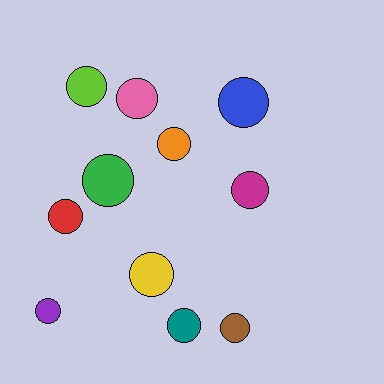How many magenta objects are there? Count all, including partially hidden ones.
There is 1 magenta object.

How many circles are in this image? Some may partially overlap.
There are 11 circles.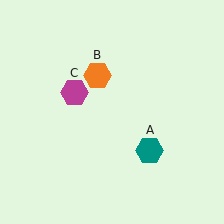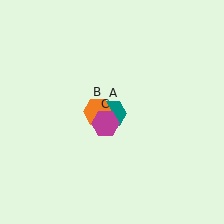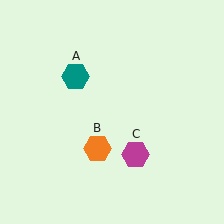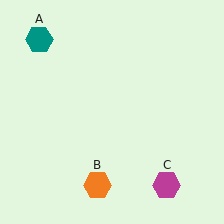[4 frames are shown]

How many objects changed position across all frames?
3 objects changed position: teal hexagon (object A), orange hexagon (object B), magenta hexagon (object C).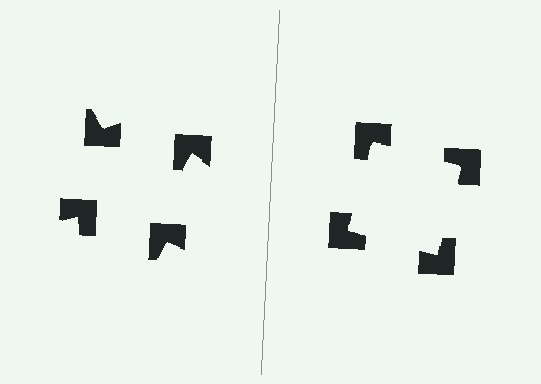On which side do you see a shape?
An illusory square appears on the right side. On the left side the wedge cuts are rotated, so no coherent shape forms.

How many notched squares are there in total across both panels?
8 — 4 on each side.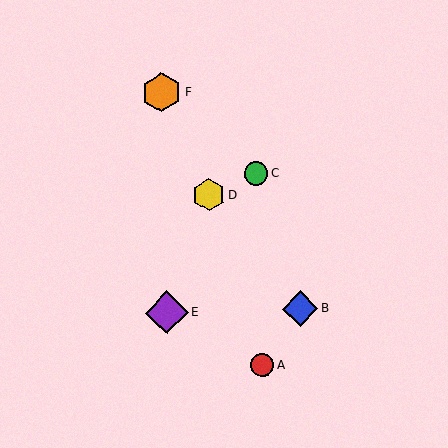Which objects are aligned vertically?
Objects E, F are aligned vertically.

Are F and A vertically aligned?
No, F is at x≈162 and A is at x≈262.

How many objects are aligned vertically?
2 objects (E, F) are aligned vertically.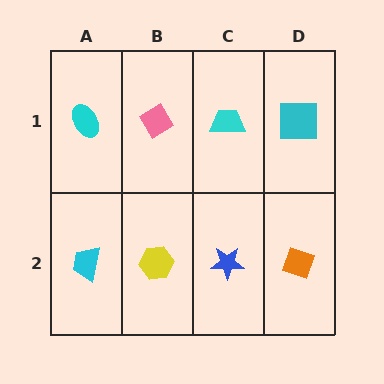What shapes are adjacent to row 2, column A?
A cyan ellipse (row 1, column A), a yellow hexagon (row 2, column B).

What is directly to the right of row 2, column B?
A blue star.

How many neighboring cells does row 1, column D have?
2.